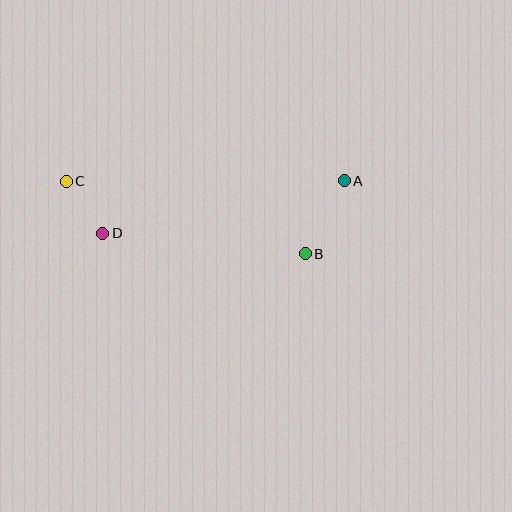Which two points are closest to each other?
Points C and D are closest to each other.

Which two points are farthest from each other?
Points A and C are farthest from each other.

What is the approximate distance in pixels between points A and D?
The distance between A and D is approximately 247 pixels.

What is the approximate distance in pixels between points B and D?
The distance between B and D is approximately 204 pixels.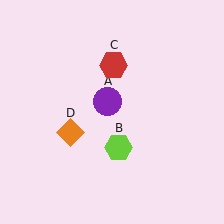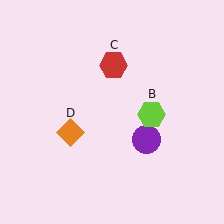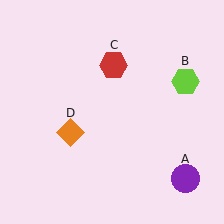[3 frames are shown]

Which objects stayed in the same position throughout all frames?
Red hexagon (object C) and orange diamond (object D) remained stationary.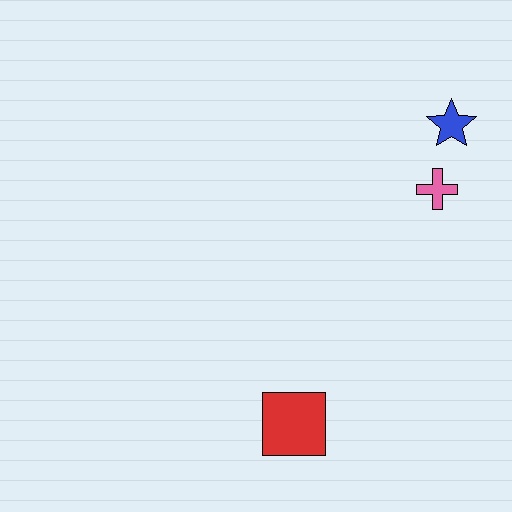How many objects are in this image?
There are 3 objects.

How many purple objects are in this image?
There are no purple objects.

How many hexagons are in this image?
There are no hexagons.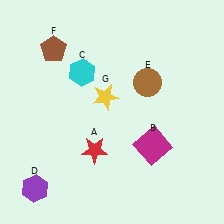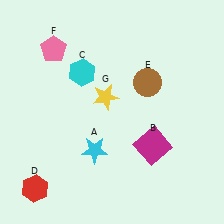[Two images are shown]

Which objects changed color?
A changed from red to cyan. D changed from purple to red. F changed from brown to pink.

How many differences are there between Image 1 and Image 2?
There are 3 differences between the two images.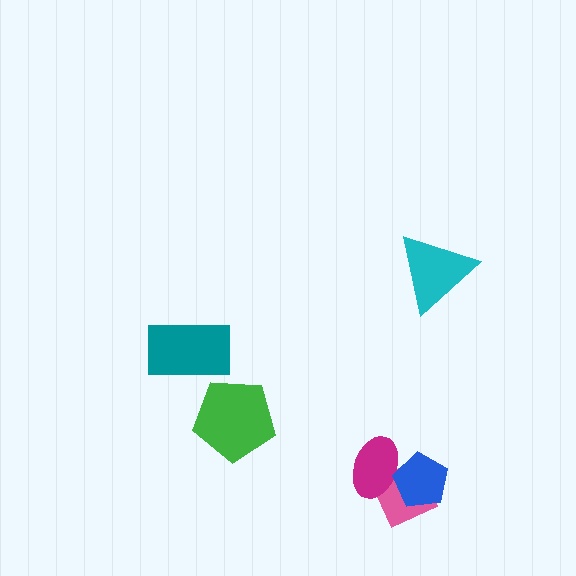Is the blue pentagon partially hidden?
No, no other shape covers it.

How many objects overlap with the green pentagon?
0 objects overlap with the green pentagon.